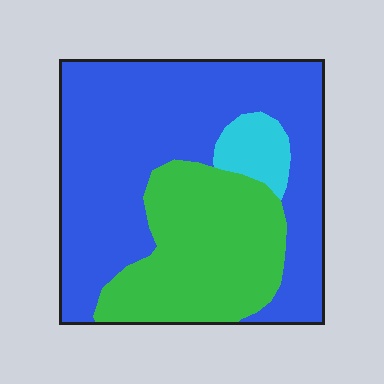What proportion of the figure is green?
Green takes up about one third (1/3) of the figure.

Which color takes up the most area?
Blue, at roughly 60%.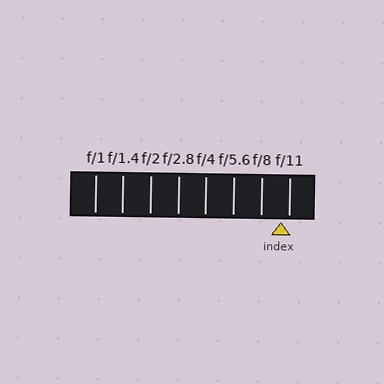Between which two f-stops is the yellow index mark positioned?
The index mark is between f/8 and f/11.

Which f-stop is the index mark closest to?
The index mark is closest to f/11.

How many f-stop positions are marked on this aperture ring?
There are 8 f-stop positions marked.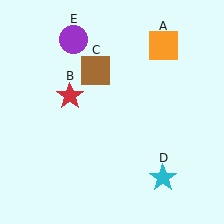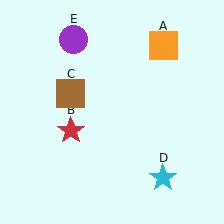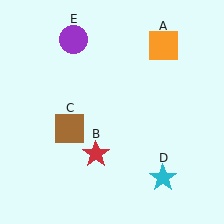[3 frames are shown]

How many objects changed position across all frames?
2 objects changed position: red star (object B), brown square (object C).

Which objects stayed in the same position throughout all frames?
Orange square (object A) and cyan star (object D) and purple circle (object E) remained stationary.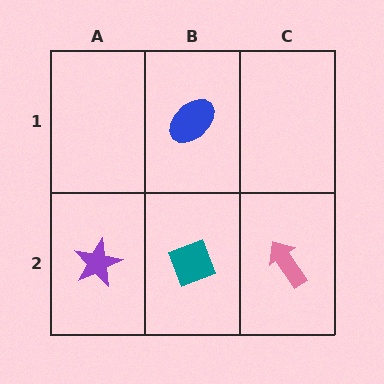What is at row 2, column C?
A pink arrow.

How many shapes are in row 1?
1 shape.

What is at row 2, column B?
A teal diamond.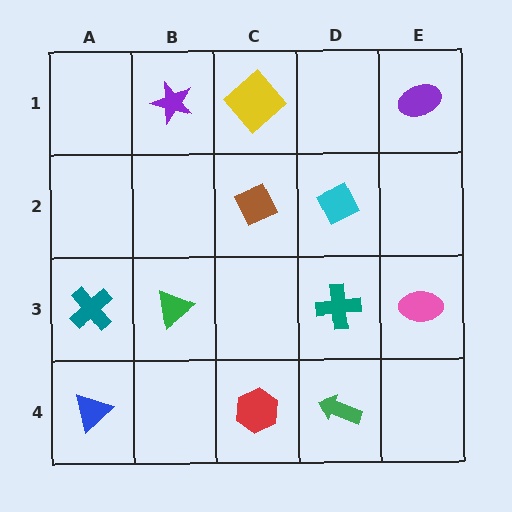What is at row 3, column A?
A teal cross.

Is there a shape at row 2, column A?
No, that cell is empty.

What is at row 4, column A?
A blue triangle.